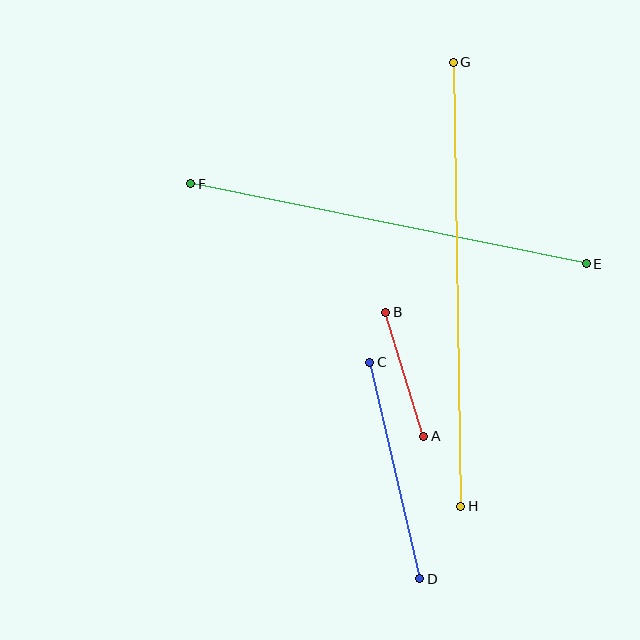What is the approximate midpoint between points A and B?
The midpoint is at approximately (405, 374) pixels.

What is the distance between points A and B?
The distance is approximately 130 pixels.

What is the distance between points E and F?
The distance is approximately 404 pixels.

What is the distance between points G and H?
The distance is approximately 444 pixels.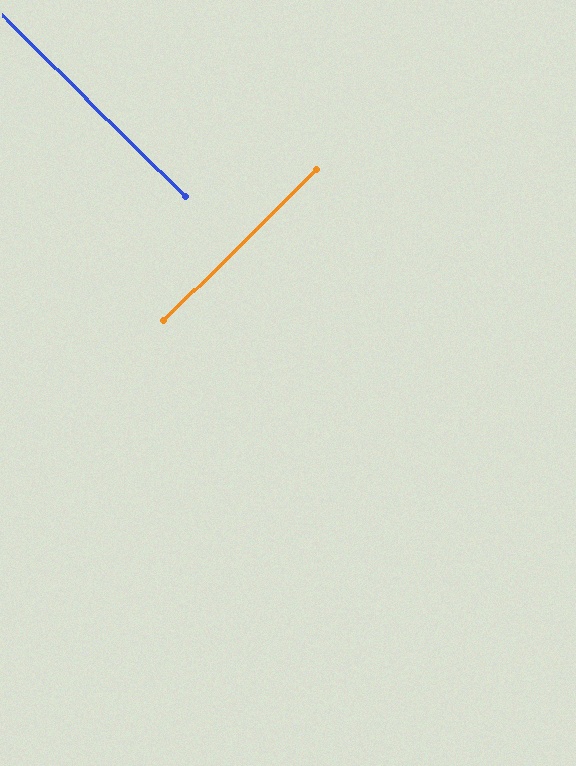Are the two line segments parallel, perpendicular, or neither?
Perpendicular — they meet at approximately 90°.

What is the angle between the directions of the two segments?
Approximately 90 degrees.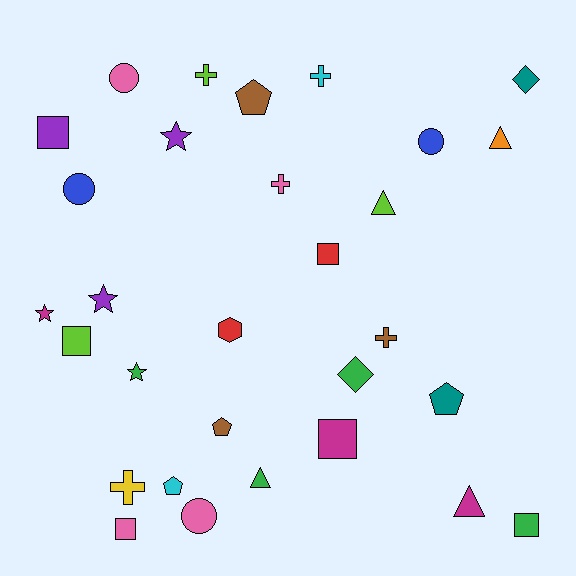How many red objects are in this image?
There are 2 red objects.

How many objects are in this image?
There are 30 objects.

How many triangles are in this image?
There are 4 triangles.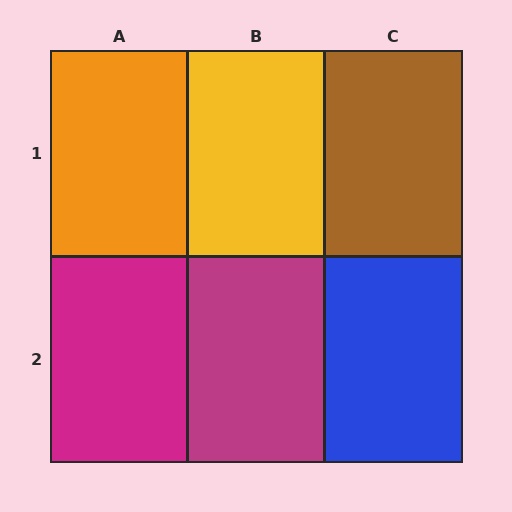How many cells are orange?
1 cell is orange.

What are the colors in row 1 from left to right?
Orange, yellow, brown.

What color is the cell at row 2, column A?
Magenta.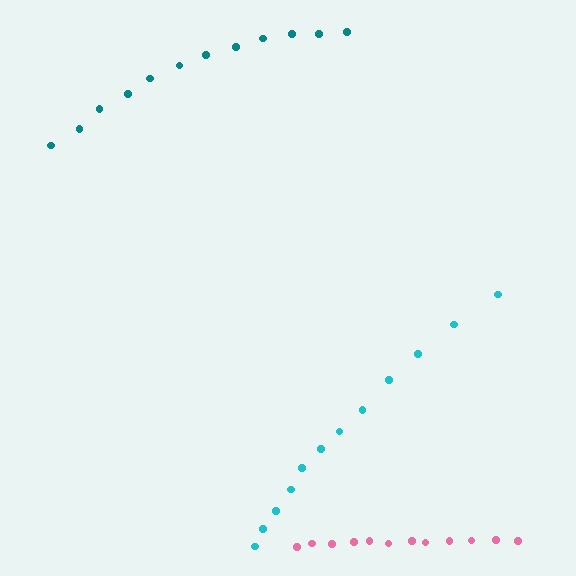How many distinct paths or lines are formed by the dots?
There are 3 distinct paths.